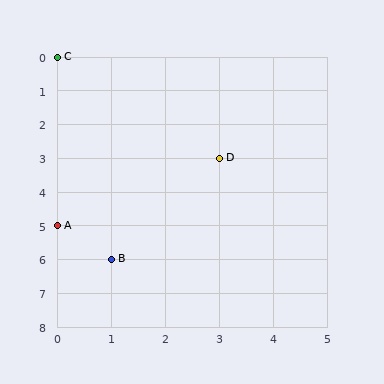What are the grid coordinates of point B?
Point B is at grid coordinates (1, 6).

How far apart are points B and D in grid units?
Points B and D are 2 columns and 3 rows apart (about 3.6 grid units diagonally).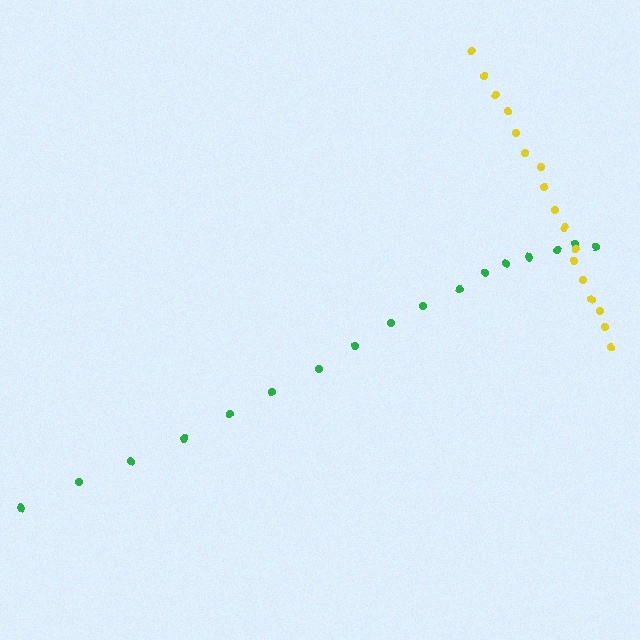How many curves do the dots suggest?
There are 2 distinct paths.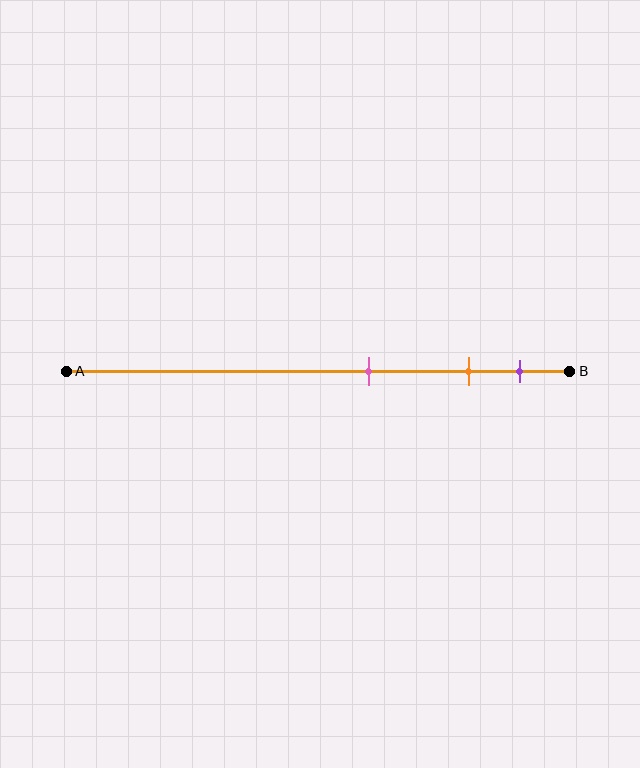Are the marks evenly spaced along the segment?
No, the marks are not evenly spaced.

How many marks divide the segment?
There are 3 marks dividing the segment.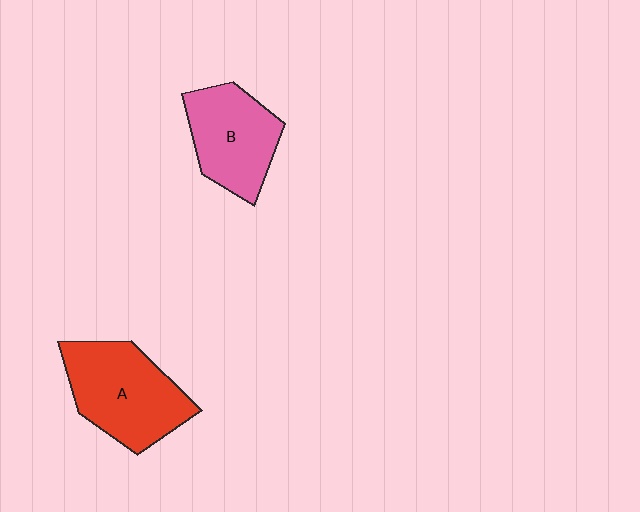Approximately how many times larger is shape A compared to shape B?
Approximately 1.2 times.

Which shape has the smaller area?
Shape B (pink).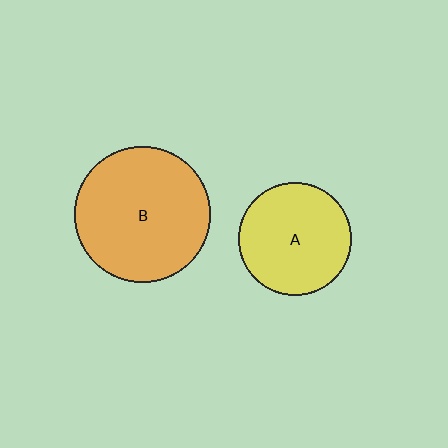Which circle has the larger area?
Circle B (orange).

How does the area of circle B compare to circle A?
Approximately 1.4 times.